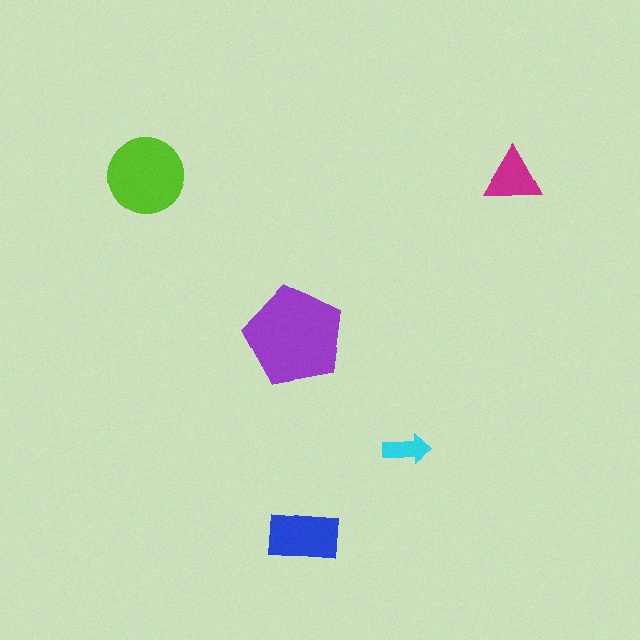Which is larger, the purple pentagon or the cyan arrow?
The purple pentagon.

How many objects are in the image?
There are 5 objects in the image.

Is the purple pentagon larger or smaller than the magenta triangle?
Larger.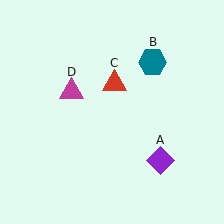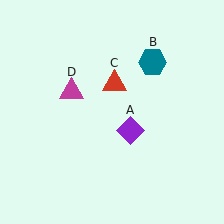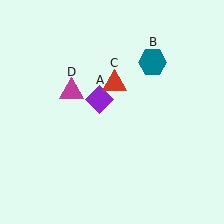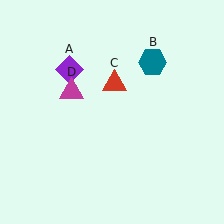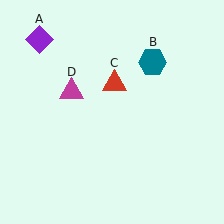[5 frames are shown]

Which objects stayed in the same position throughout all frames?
Teal hexagon (object B) and red triangle (object C) and magenta triangle (object D) remained stationary.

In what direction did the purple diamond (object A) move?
The purple diamond (object A) moved up and to the left.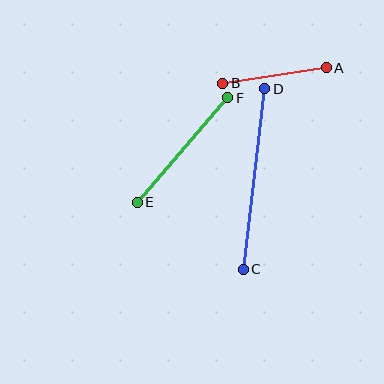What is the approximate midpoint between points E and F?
The midpoint is at approximately (183, 150) pixels.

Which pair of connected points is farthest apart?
Points C and D are farthest apart.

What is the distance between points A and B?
The distance is approximately 105 pixels.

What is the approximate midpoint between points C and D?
The midpoint is at approximately (254, 179) pixels.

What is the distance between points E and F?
The distance is approximately 138 pixels.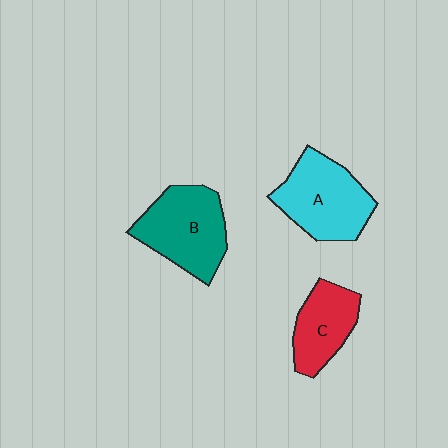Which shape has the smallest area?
Shape C (red).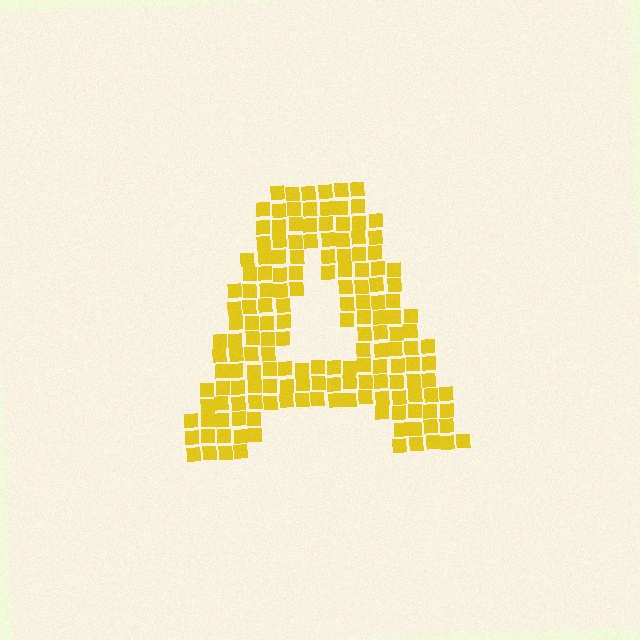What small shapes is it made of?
It is made of small squares.